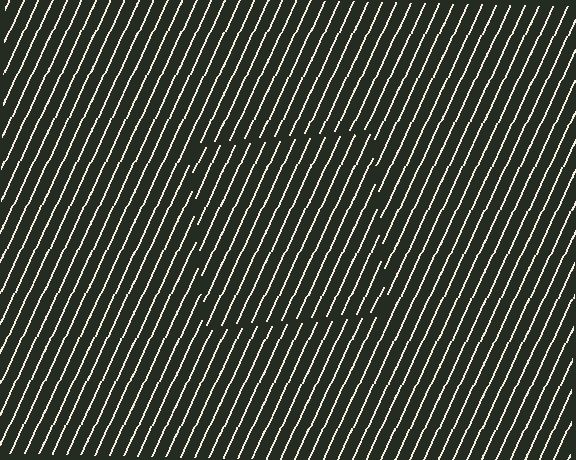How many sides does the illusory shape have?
4 sides — the line-ends trace a square.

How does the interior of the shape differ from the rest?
The interior of the shape contains the same grating, shifted by half a period — the contour is defined by the phase discontinuity where line-ends from the inner and outer gratings abut.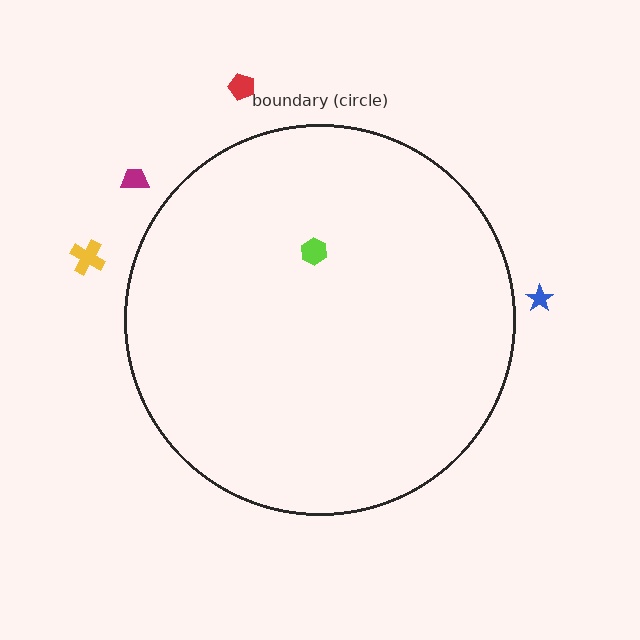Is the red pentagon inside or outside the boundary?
Outside.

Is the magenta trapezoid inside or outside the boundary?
Outside.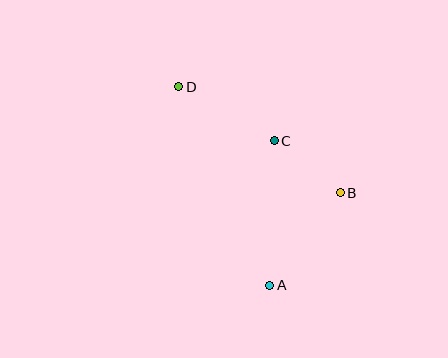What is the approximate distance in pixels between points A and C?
The distance between A and C is approximately 145 pixels.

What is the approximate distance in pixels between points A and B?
The distance between A and B is approximately 116 pixels.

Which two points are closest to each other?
Points B and C are closest to each other.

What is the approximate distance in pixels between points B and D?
The distance between B and D is approximately 193 pixels.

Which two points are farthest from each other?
Points A and D are farthest from each other.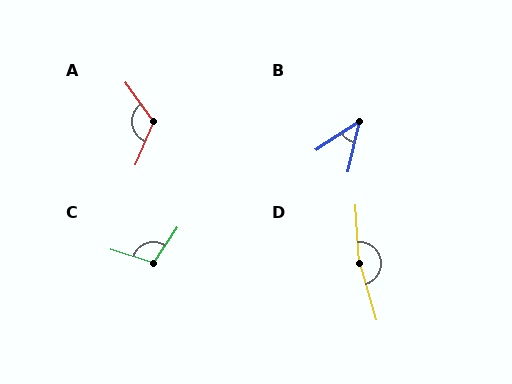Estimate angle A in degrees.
Approximately 122 degrees.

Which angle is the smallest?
B, at approximately 45 degrees.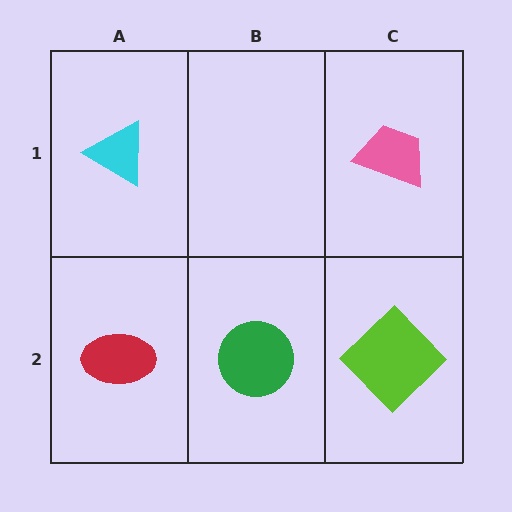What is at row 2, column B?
A green circle.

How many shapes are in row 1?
2 shapes.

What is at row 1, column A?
A cyan triangle.